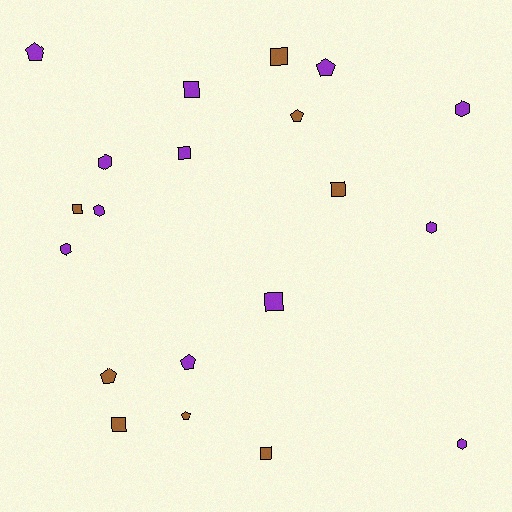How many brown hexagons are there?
There are no brown hexagons.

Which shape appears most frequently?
Square, with 8 objects.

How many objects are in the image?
There are 20 objects.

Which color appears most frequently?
Purple, with 12 objects.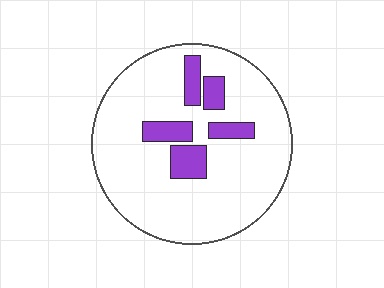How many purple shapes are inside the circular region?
5.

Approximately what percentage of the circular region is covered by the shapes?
Approximately 15%.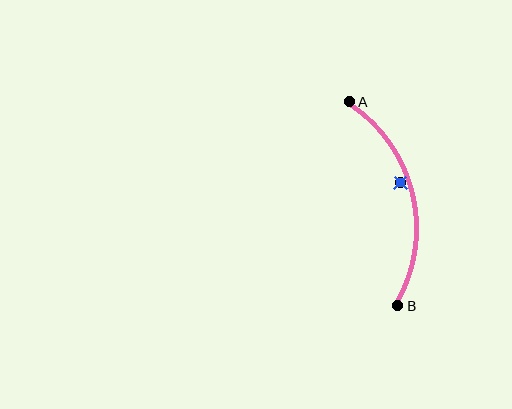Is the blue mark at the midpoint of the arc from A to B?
No — the blue mark does not lie on the arc at all. It sits slightly inside the curve.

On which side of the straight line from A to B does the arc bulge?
The arc bulges to the right of the straight line connecting A and B.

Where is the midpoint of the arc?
The arc midpoint is the point on the curve farthest from the straight line joining A and B. It sits to the right of that line.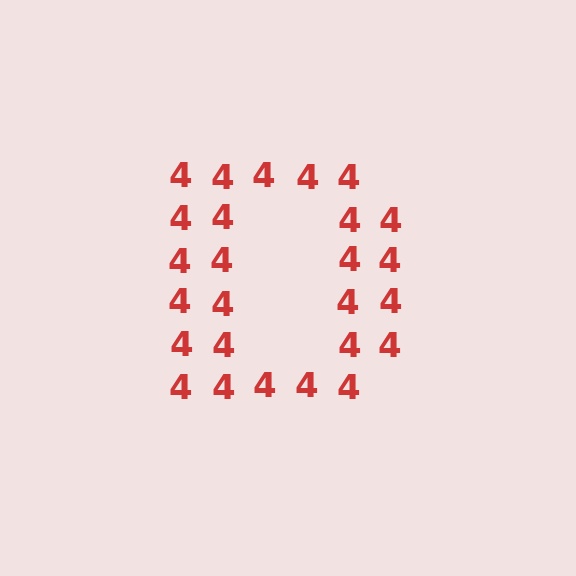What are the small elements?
The small elements are digit 4's.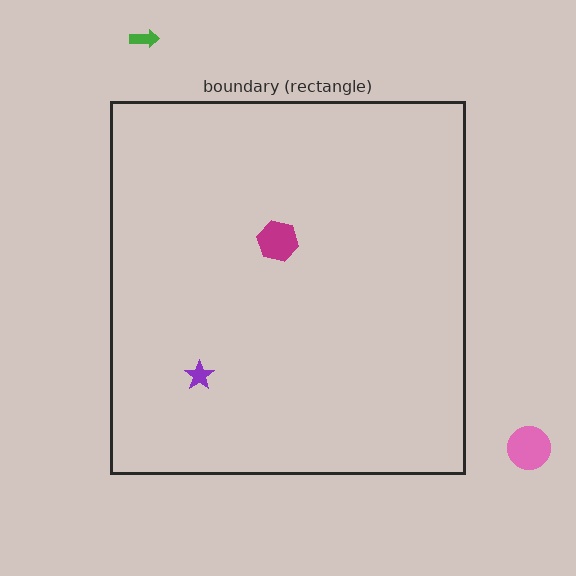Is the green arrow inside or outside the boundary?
Outside.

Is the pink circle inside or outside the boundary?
Outside.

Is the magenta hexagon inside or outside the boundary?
Inside.